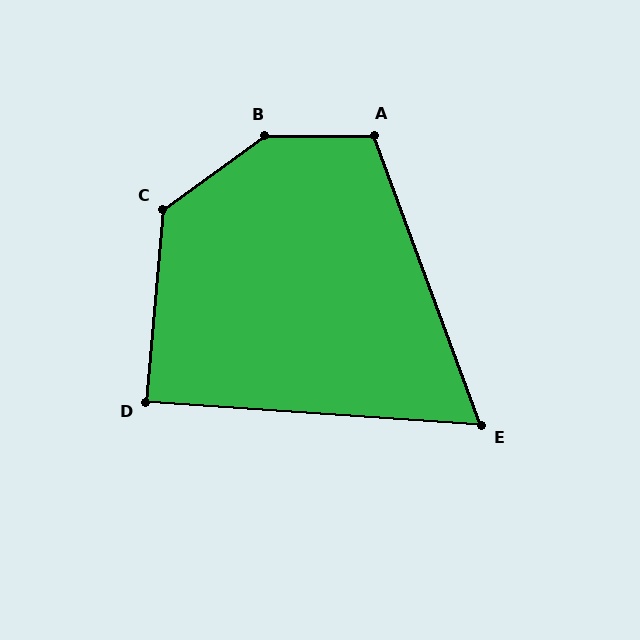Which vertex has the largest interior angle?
B, at approximately 144 degrees.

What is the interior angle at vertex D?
Approximately 89 degrees (approximately right).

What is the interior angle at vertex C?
Approximately 131 degrees (obtuse).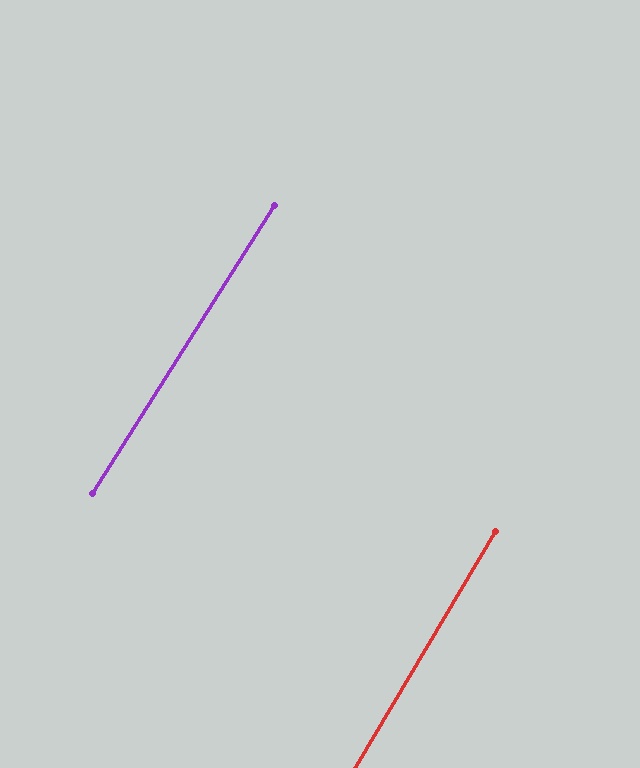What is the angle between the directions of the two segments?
Approximately 2 degrees.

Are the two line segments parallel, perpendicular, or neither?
Parallel — their directions differ by only 1.6°.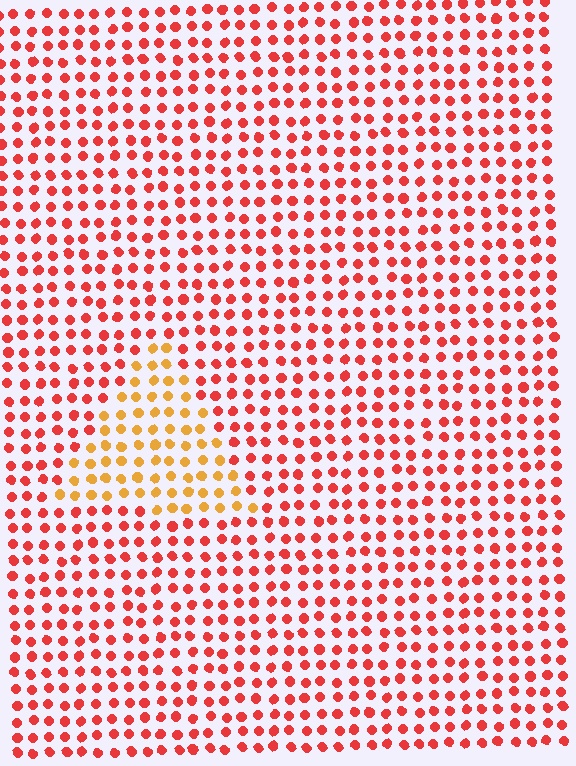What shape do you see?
I see a triangle.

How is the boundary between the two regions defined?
The boundary is defined purely by a slight shift in hue (about 38 degrees). Spacing, size, and orientation are identical on both sides.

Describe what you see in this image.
The image is filled with small red elements in a uniform arrangement. A triangle-shaped region is visible where the elements are tinted to a slightly different hue, forming a subtle color boundary.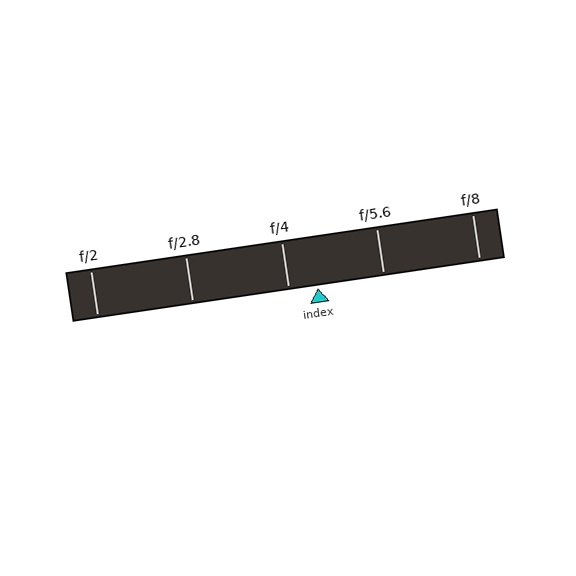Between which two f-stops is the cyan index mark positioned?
The index mark is between f/4 and f/5.6.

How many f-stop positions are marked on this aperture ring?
There are 5 f-stop positions marked.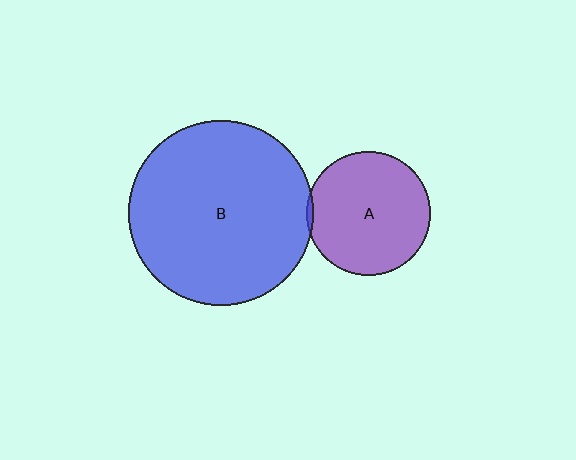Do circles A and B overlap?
Yes.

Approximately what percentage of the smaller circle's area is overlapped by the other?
Approximately 5%.